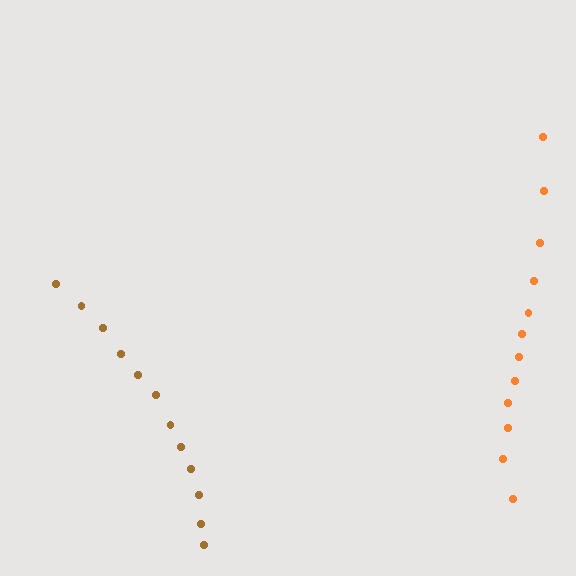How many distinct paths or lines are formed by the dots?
There are 2 distinct paths.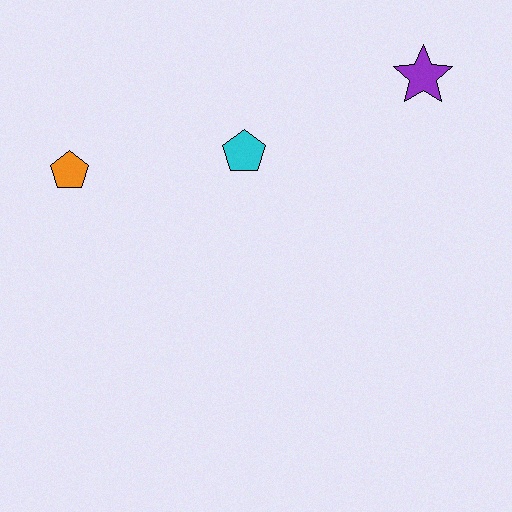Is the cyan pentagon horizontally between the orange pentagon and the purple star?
Yes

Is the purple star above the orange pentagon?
Yes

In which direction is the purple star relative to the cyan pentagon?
The purple star is to the right of the cyan pentagon.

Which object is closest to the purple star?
The cyan pentagon is closest to the purple star.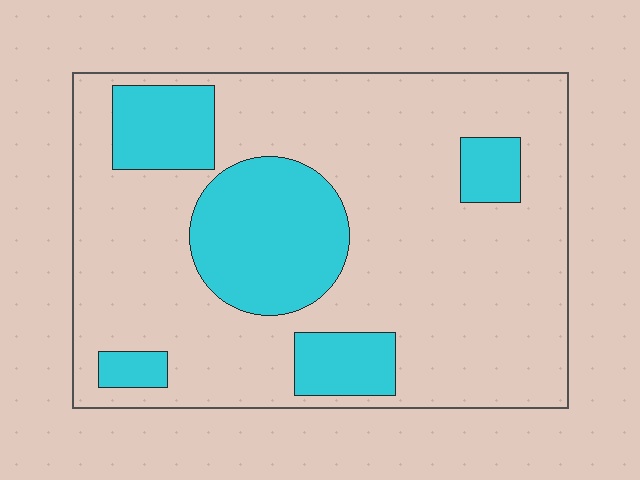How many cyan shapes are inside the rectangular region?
5.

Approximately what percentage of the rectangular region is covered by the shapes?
Approximately 25%.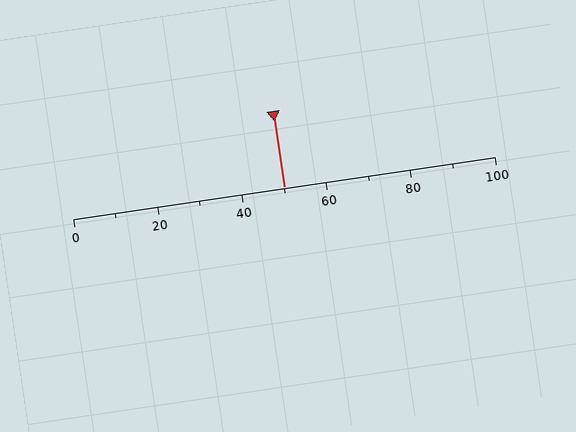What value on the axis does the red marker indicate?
The marker indicates approximately 50.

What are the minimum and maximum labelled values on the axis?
The axis runs from 0 to 100.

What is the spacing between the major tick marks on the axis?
The major ticks are spaced 20 apart.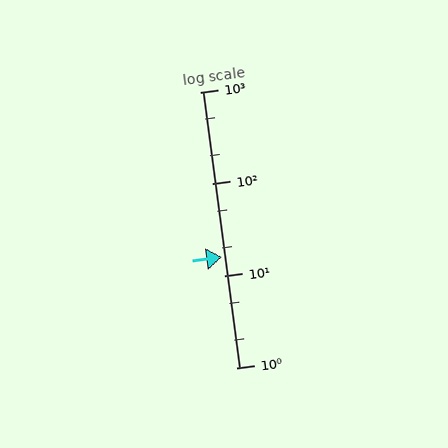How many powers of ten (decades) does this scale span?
The scale spans 3 decades, from 1 to 1000.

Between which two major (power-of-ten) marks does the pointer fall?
The pointer is between 10 and 100.